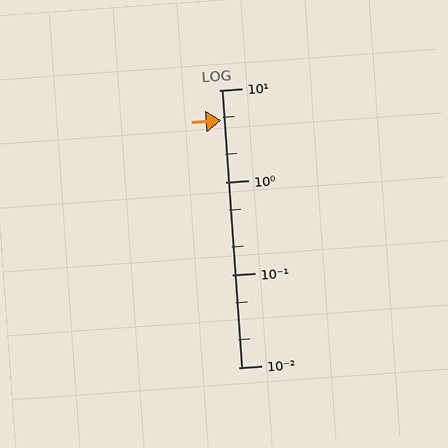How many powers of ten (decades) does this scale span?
The scale spans 3 decades, from 0.01 to 10.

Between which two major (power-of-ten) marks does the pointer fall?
The pointer is between 1 and 10.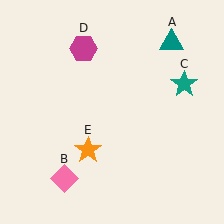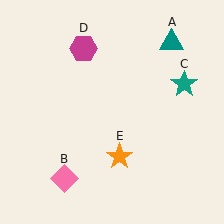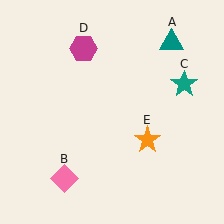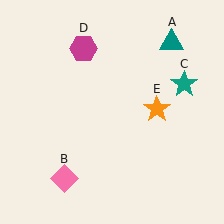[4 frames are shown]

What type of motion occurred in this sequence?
The orange star (object E) rotated counterclockwise around the center of the scene.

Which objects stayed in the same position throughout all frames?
Teal triangle (object A) and pink diamond (object B) and teal star (object C) and magenta hexagon (object D) remained stationary.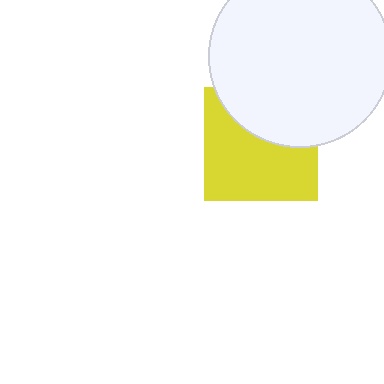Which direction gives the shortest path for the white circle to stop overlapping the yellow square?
Moving up gives the shortest separation.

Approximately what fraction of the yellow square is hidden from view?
Roughly 37% of the yellow square is hidden behind the white circle.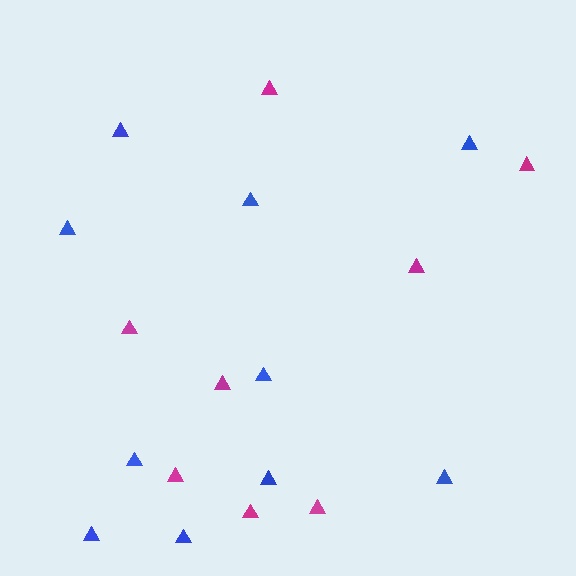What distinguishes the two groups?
There are 2 groups: one group of blue triangles (10) and one group of magenta triangles (8).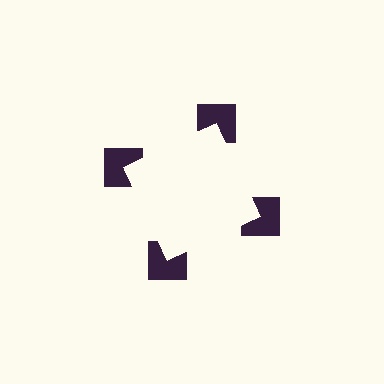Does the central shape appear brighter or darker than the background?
It typically appears slightly brighter than the background, even though no actual brightness change is drawn.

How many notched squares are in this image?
There are 4 — one at each vertex of the illusory square.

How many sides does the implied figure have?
4 sides.